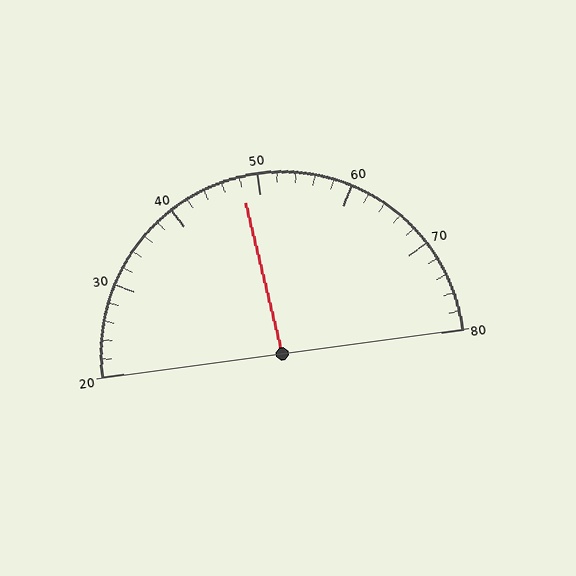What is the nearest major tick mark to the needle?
The nearest major tick mark is 50.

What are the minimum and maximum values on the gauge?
The gauge ranges from 20 to 80.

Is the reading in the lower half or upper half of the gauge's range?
The reading is in the lower half of the range (20 to 80).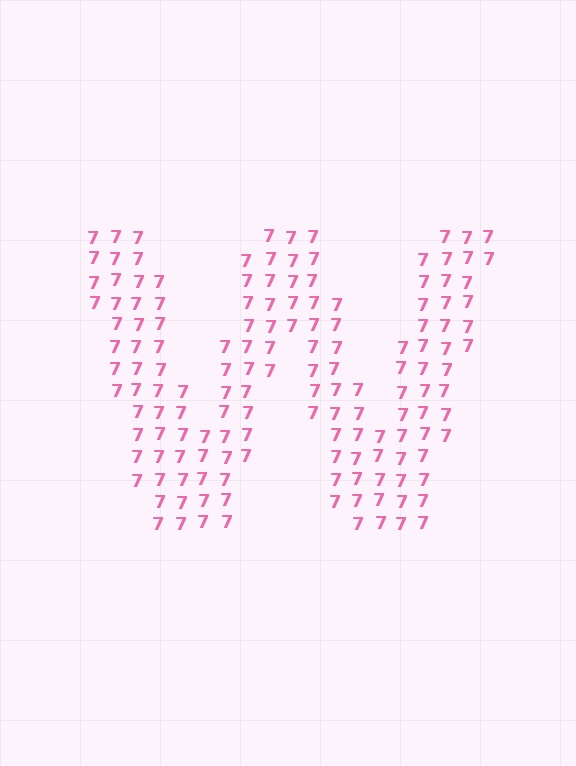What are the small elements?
The small elements are digit 7's.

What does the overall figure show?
The overall figure shows the letter W.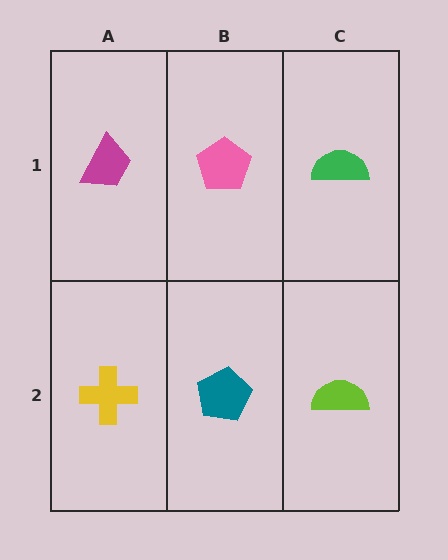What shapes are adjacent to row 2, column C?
A green semicircle (row 1, column C), a teal pentagon (row 2, column B).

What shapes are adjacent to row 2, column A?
A magenta trapezoid (row 1, column A), a teal pentagon (row 2, column B).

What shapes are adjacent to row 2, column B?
A pink pentagon (row 1, column B), a yellow cross (row 2, column A), a lime semicircle (row 2, column C).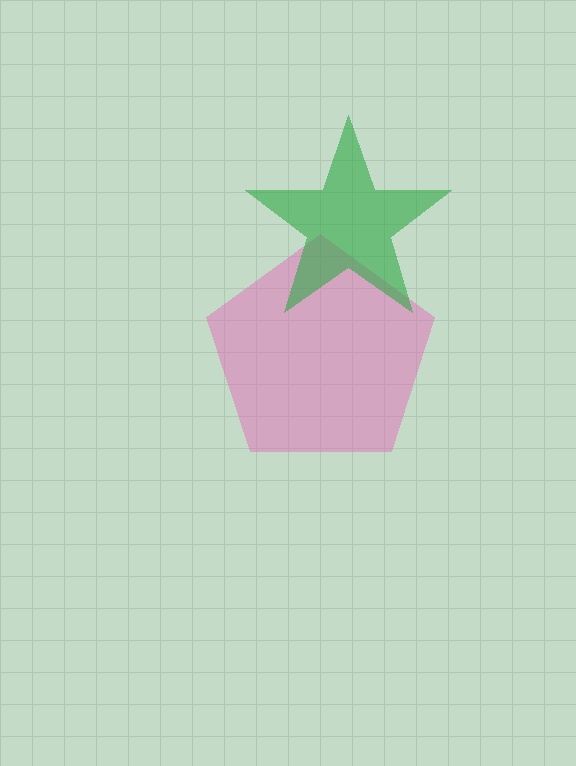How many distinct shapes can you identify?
There are 2 distinct shapes: a pink pentagon, a green star.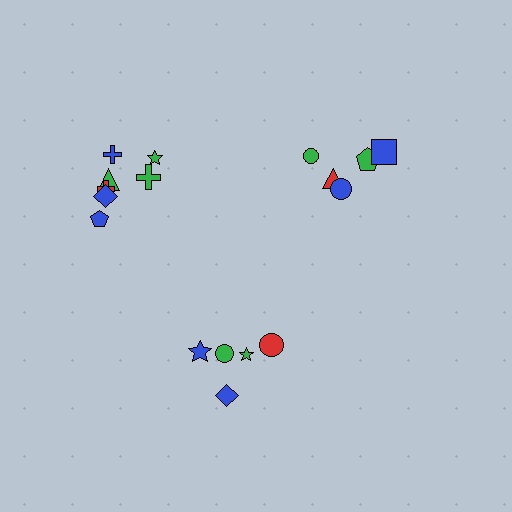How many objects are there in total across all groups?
There are 17 objects.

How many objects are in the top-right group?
There are 5 objects.